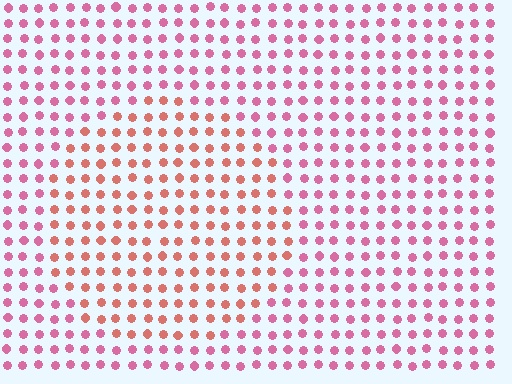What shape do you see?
I see a circle.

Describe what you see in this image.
The image is filled with small pink elements in a uniform arrangement. A circle-shaped region is visible where the elements are tinted to a slightly different hue, forming a subtle color boundary.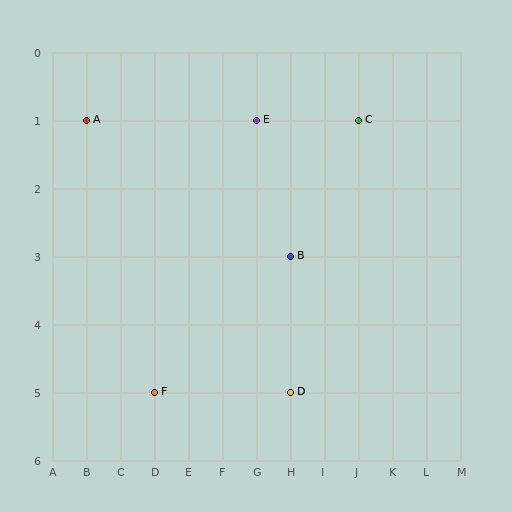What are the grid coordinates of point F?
Point F is at grid coordinates (D, 5).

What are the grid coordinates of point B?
Point B is at grid coordinates (H, 3).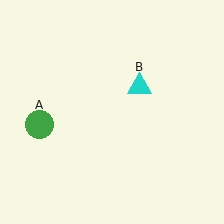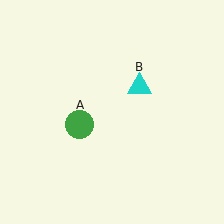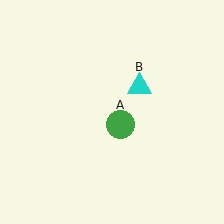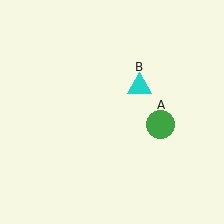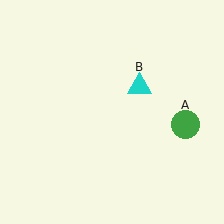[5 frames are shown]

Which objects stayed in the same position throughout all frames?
Cyan triangle (object B) remained stationary.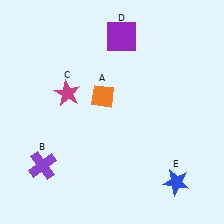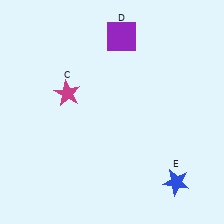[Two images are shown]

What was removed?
The purple cross (B), the orange diamond (A) were removed in Image 2.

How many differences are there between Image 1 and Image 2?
There are 2 differences between the two images.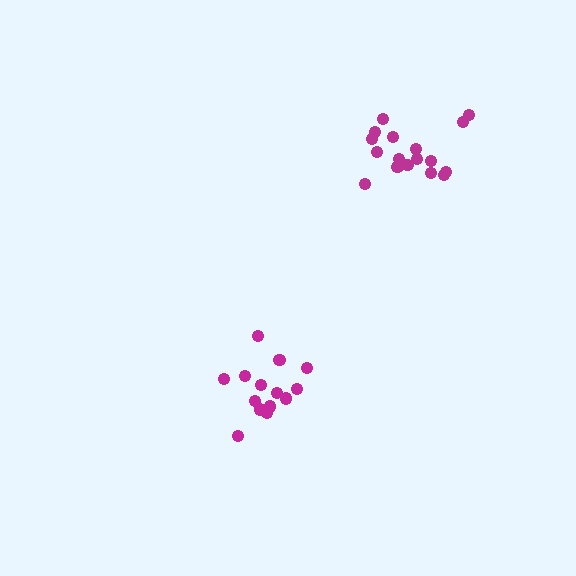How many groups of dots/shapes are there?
There are 2 groups.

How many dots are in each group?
Group 1: 14 dots, Group 2: 18 dots (32 total).